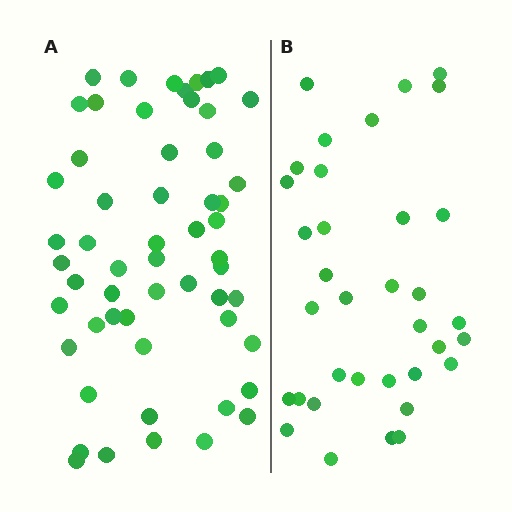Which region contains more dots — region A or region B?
Region A (the left region) has more dots.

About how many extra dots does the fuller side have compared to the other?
Region A has approximately 20 more dots than region B.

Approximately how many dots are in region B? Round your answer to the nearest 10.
About 40 dots. (The exact count is 35, which rounds to 40.)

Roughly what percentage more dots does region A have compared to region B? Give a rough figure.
About 60% more.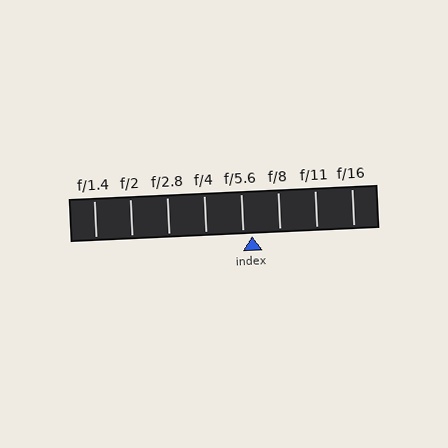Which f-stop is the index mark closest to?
The index mark is closest to f/5.6.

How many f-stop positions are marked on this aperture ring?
There are 8 f-stop positions marked.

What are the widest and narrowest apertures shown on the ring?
The widest aperture shown is f/1.4 and the narrowest is f/16.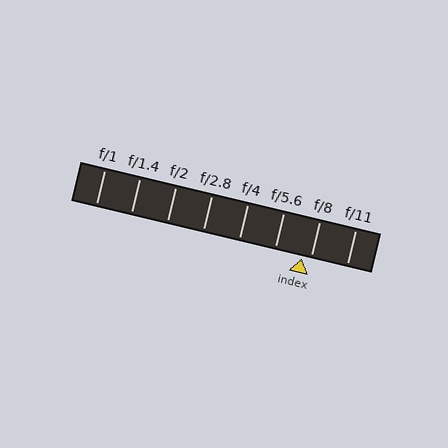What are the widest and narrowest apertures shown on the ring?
The widest aperture shown is f/1 and the narrowest is f/11.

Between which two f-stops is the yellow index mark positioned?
The index mark is between f/5.6 and f/8.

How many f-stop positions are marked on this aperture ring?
There are 8 f-stop positions marked.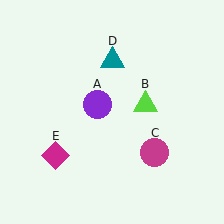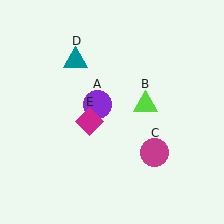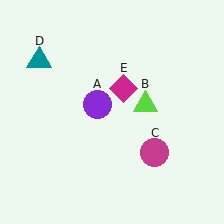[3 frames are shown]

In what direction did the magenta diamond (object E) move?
The magenta diamond (object E) moved up and to the right.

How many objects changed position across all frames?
2 objects changed position: teal triangle (object D), magenta diamond (object E).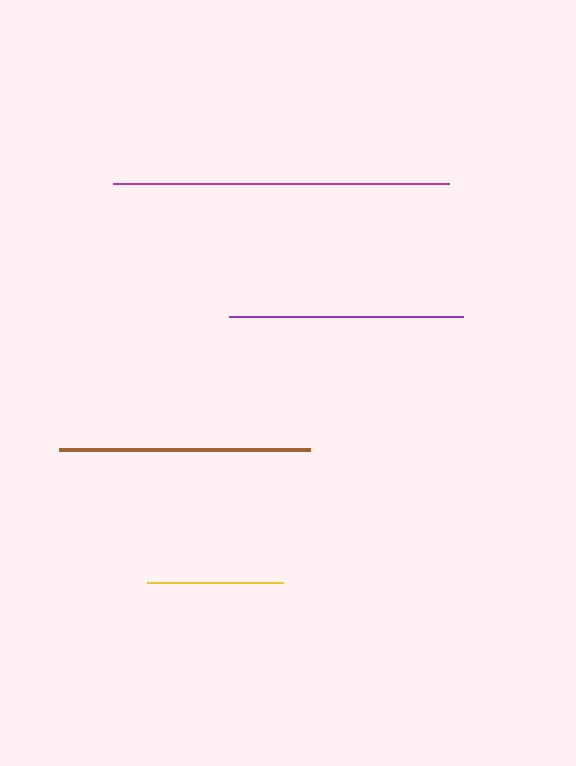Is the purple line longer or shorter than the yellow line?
The purple line is longer than the yellow line.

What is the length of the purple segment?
The purple segment is approximately 234 pixels long.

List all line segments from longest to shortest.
From longest to shortest: magenta, brown, purple, yellow.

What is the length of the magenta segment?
The magenta segment is approximately 336 pixels long.